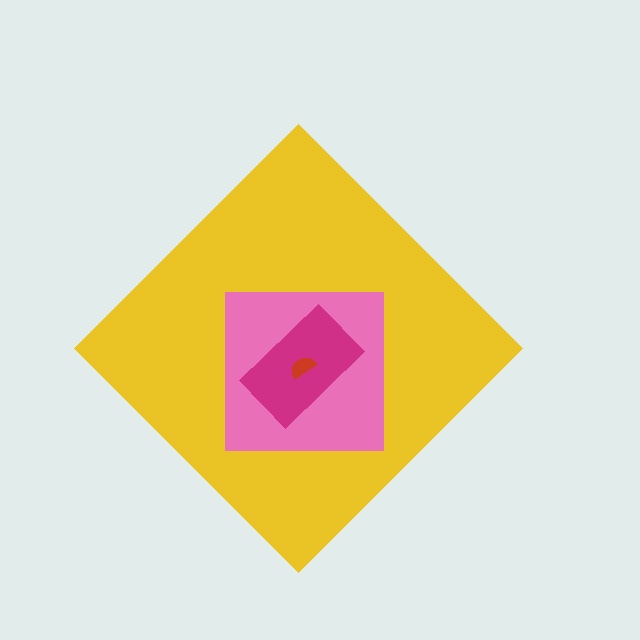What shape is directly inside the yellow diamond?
The pink square.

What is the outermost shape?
The yellow diamond.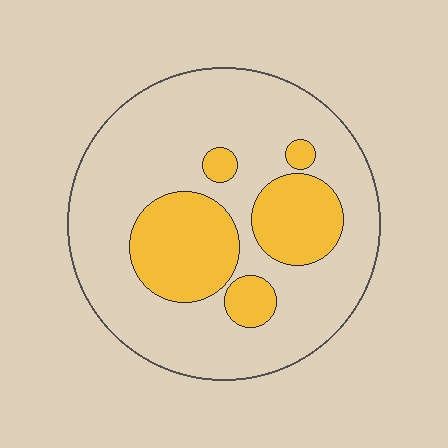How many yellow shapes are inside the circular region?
5.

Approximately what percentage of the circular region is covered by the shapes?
Approximately 25%.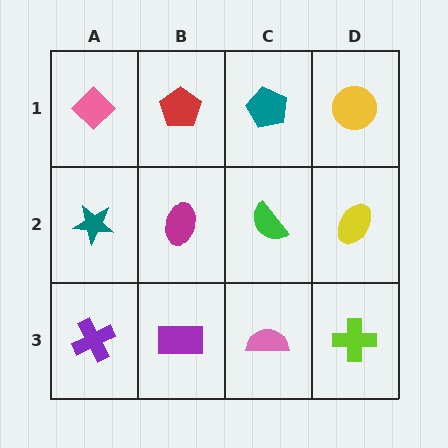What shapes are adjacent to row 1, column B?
A magenta ellipse (row 2, column B), a pink diamond (row 1, column A), a teal pentagon (row 1, column C).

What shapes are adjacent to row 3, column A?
A teal star (row 2, column A), a purple rectangle (row 3, column B).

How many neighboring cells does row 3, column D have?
2.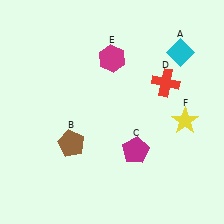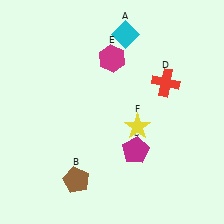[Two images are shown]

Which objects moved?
The objects that moved are: the cyan diamond (A), the brown pentagon (B), the yellow star (F).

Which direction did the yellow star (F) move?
The yellow star (F) moved left.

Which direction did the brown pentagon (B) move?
The brown pentagon (B) moved down.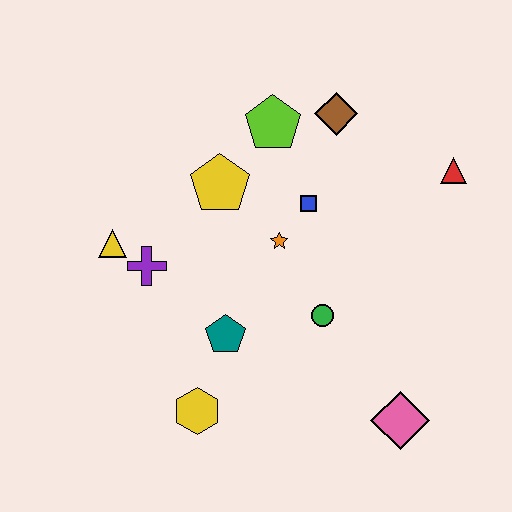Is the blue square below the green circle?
No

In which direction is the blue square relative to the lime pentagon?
The blue square is below the lime pentagon.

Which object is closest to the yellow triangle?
The purple cross is closest to the yellow triangle.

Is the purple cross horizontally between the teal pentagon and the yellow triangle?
Yes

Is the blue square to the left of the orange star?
No